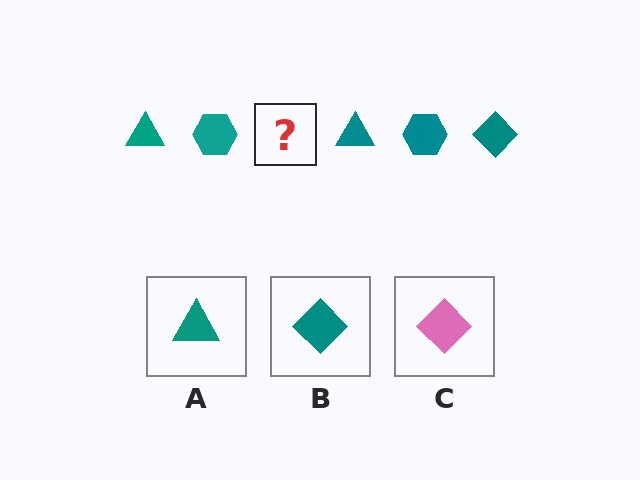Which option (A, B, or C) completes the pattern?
B.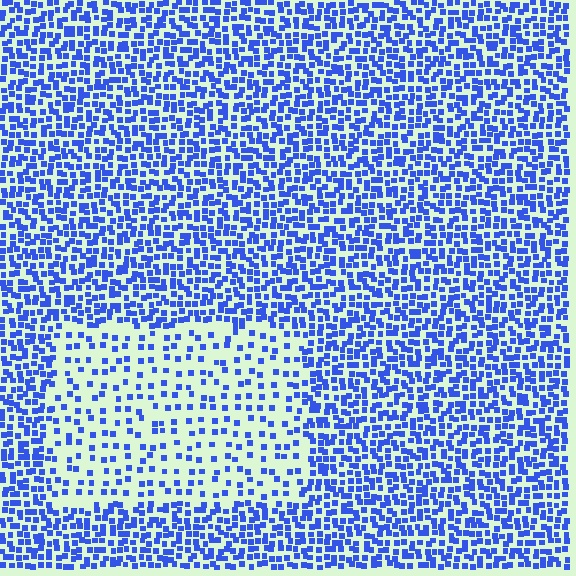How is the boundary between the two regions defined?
The boundary is defined by a change in element density (approximately 2.5x ratio). All elements are the same color, size, and shape.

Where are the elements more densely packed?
The elements are more densely packed outside the rectangle boundary.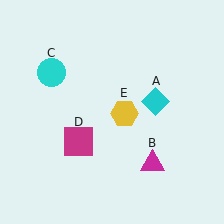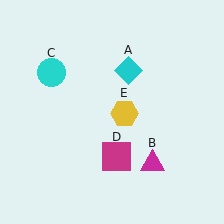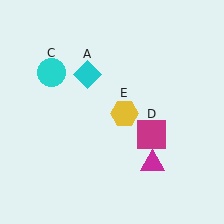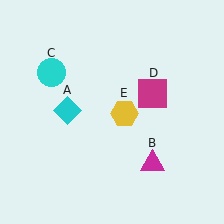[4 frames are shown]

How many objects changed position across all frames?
2 objects changed position: cyan diamond (object A), magenta square (object D).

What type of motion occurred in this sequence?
The cyan diamond (object A), magenta square (object D) rotated counterclockwise around the center of the scene.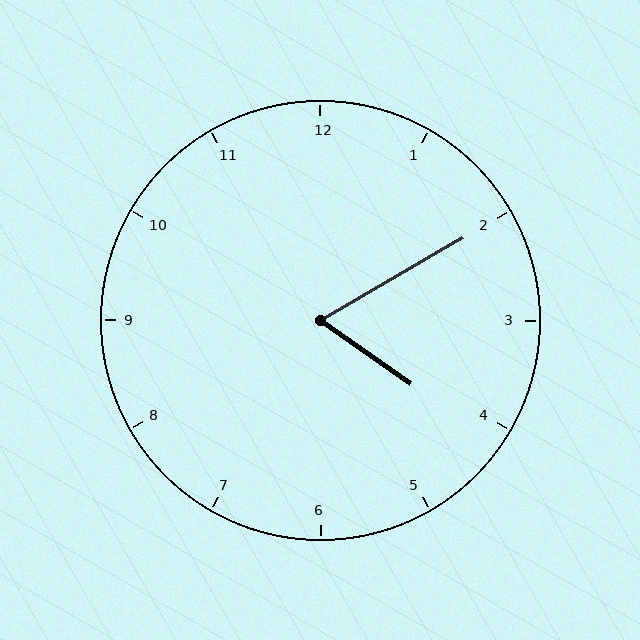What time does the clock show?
4:10.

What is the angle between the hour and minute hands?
Approximately 65 degrees.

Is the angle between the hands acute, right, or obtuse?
It is acute.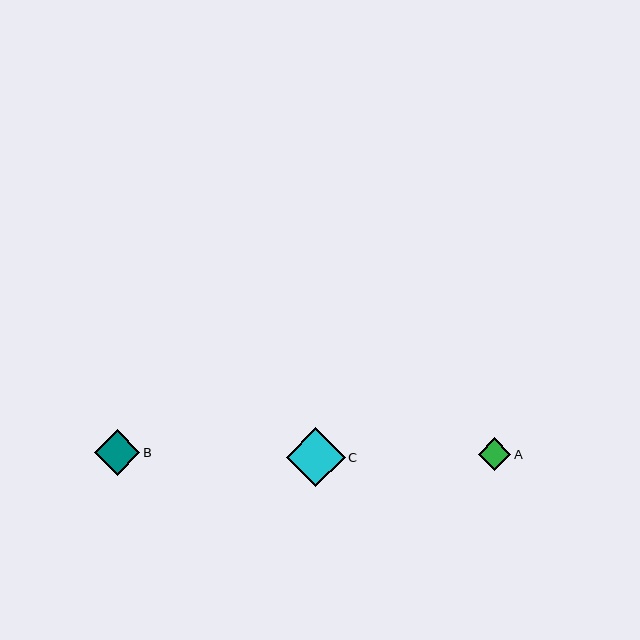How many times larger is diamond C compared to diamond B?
Diamond C is approximately 1.3 times the size of diamond B.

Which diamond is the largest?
Diamond C is the largest with a size of approximately 59 pixels.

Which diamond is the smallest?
Diamond A is the smallest with a size of approximately 32 pixels.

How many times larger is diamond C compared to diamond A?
Diamond C is approximately 1.8 times the size of diamond A.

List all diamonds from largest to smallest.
From largest to smallest: C, B, A.